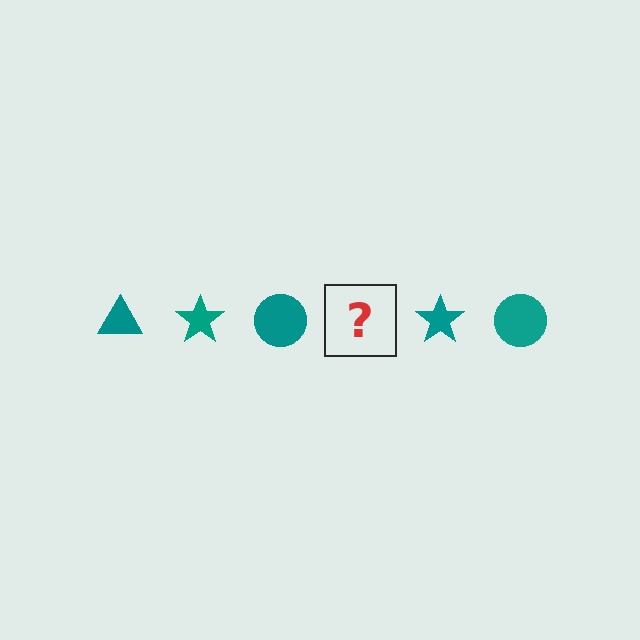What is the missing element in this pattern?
The missing element is a teal triangle.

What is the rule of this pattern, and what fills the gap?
The rule is that the pattern cycles through triangle, star, circle shapes in teal. The gap should be filled with a teal triangle.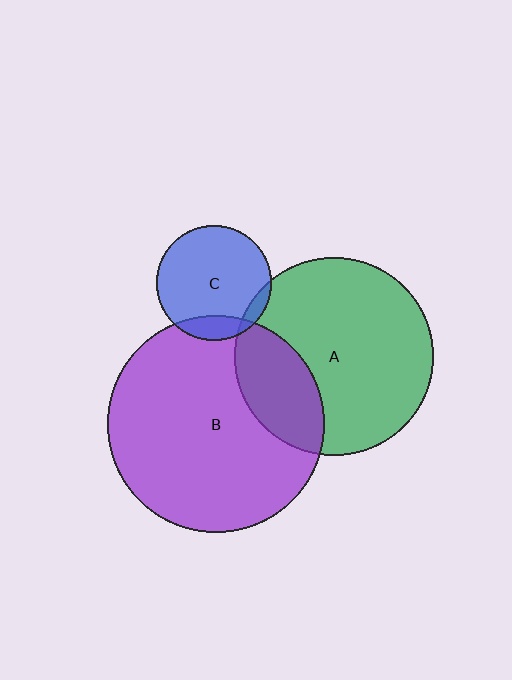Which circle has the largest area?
Circle B (purple).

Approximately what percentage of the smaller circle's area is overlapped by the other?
Approximately 5%.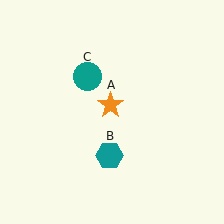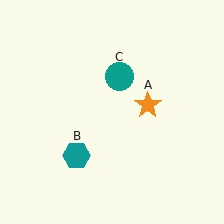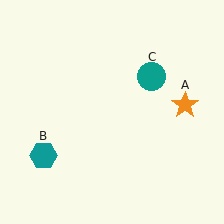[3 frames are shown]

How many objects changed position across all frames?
3 objects changed position: orange star (object A), teal hexagon (object B), teal circle (object C).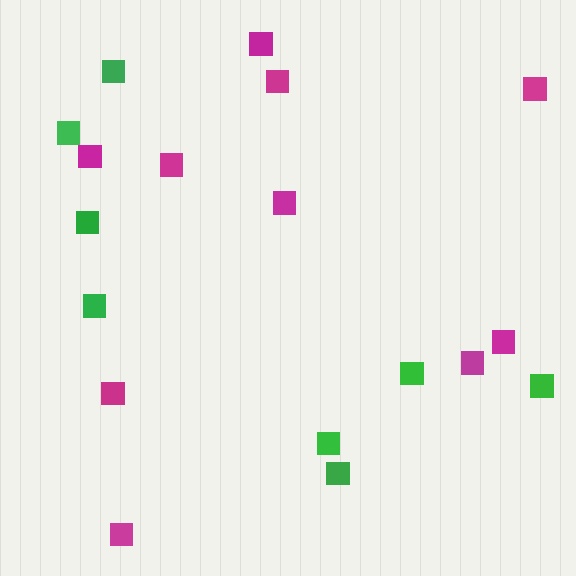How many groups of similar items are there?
There are 2 groups: one group of magenta squares (10) and one group of green squares (8).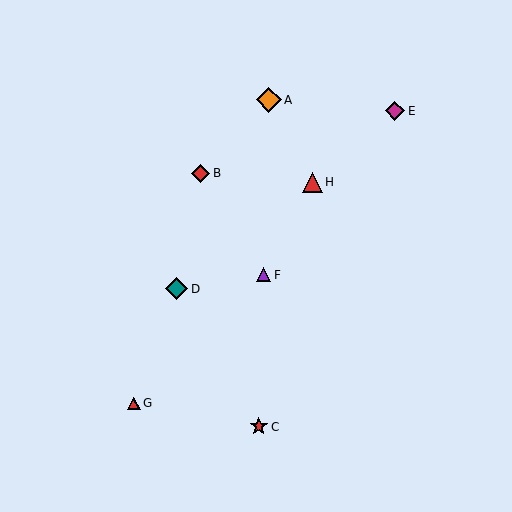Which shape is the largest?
The orange diamond (labeled A) is the largest.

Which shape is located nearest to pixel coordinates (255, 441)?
The red star (labeled C) at (259, 427) is nearest to that location.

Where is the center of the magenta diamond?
The center of the magenta diamond is at (395, 111).